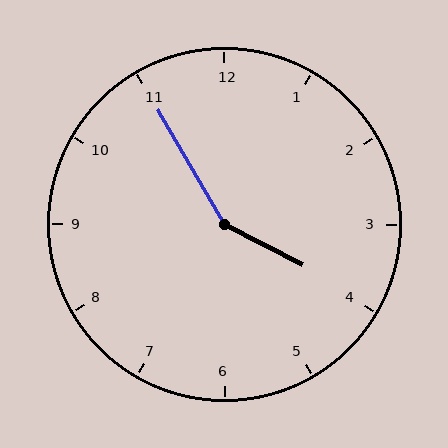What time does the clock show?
3:55.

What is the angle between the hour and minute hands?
Approximately 148 degrees.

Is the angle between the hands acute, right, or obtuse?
It is obtuse.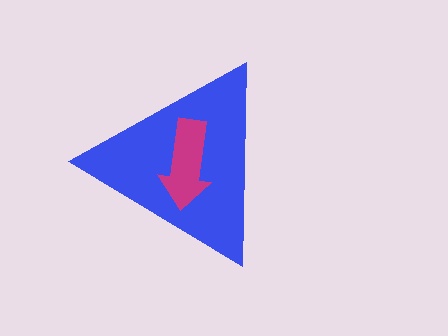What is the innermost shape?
The magenta arrow.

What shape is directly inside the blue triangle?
The magenta arrow.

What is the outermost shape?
The blue triangle.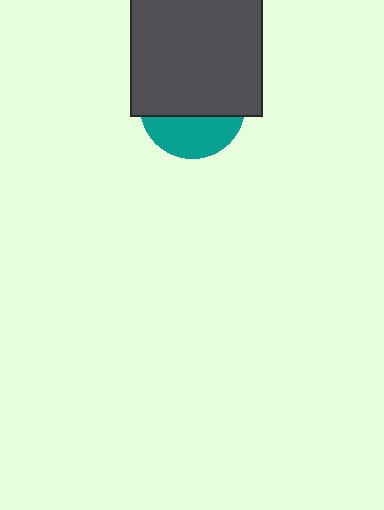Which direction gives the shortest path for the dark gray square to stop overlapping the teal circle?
Moving up gives the shortest separation.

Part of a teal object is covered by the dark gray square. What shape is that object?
It is a circle.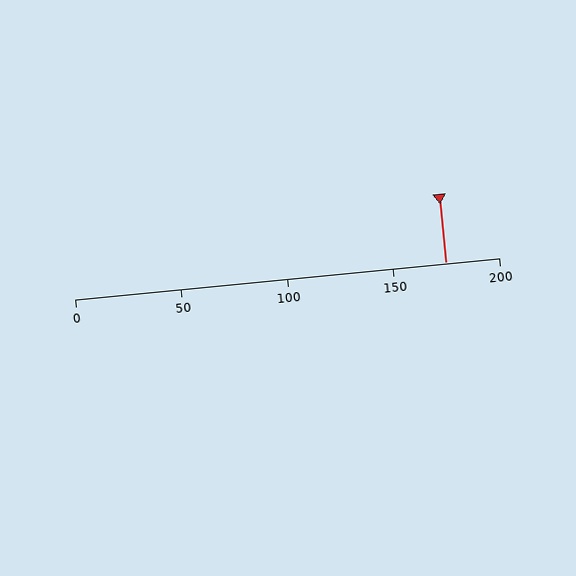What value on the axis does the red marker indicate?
The marker indicates approximately 175.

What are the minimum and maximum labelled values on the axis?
The axis runs from 0 to 200.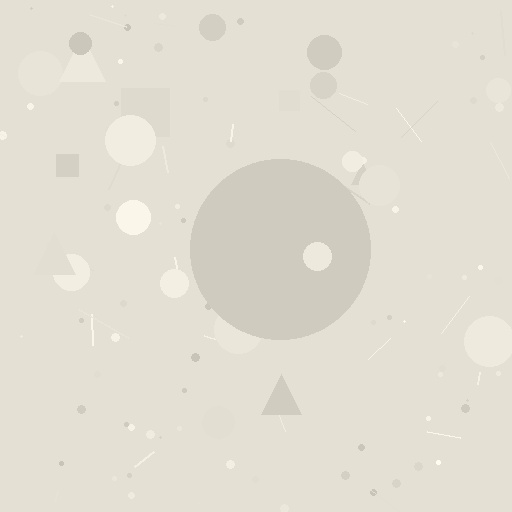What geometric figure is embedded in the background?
A circle is embedded in the background.